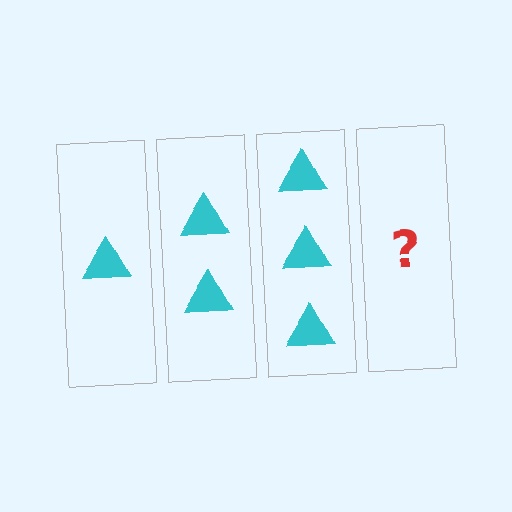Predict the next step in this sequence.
The next step is 4 triangles.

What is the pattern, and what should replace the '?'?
The pattern is that each step adds one more triangle. The '?' should be 4 triangles.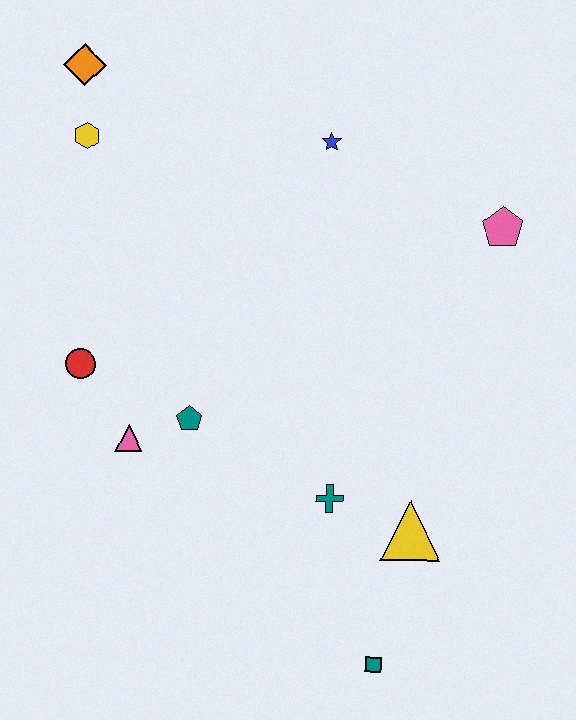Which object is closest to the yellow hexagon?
The orange diamond is closest to the yellow hexagon.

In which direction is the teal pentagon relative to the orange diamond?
The teal pentagon is below the orange diamond.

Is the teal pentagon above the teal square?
Yes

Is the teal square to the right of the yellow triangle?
No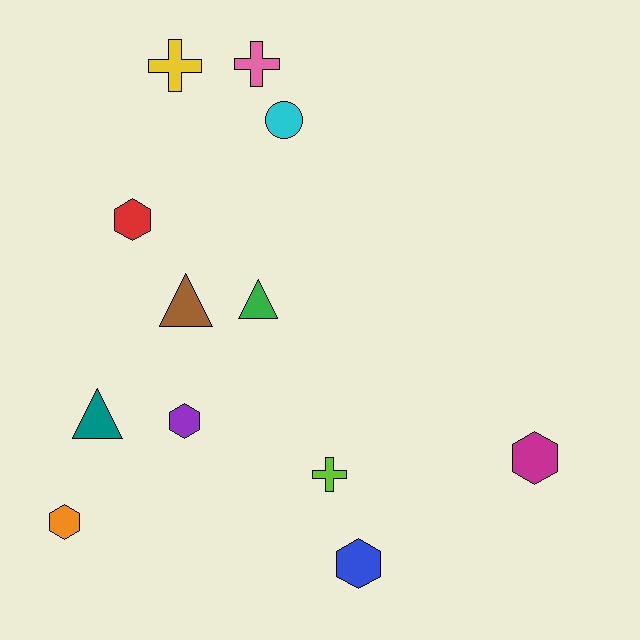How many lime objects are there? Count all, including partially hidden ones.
There is 1 lime object.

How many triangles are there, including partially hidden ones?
There are 3 triangles.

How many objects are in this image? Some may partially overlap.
There are 12 objects.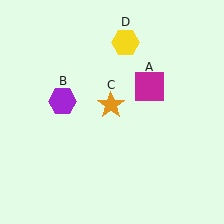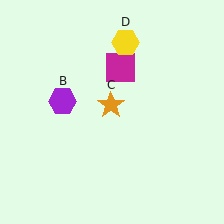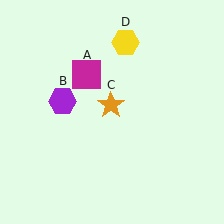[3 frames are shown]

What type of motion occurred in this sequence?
The magenta square (object A) rotated counterclockwise around the center of the scene.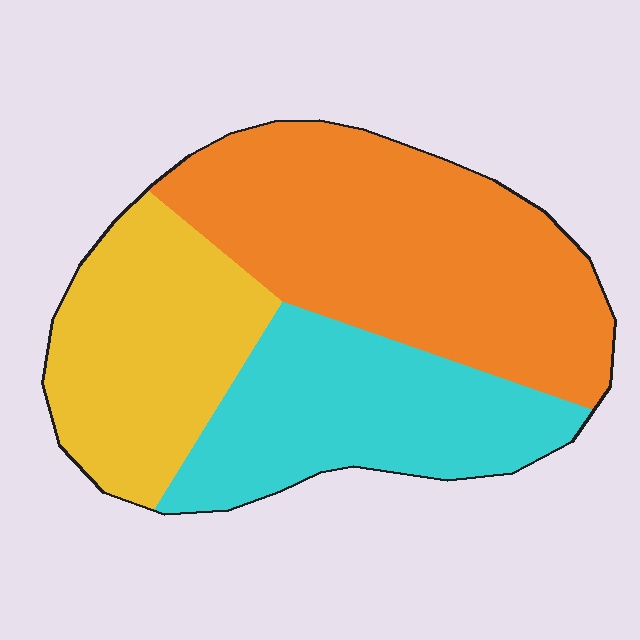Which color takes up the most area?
Orange, at roughly 45%.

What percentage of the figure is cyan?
Cyan takes up about one quarter (1/4) of the figure.